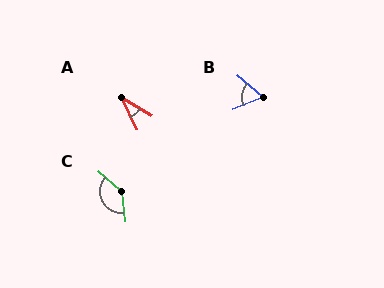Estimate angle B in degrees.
Approximately 63 degrees.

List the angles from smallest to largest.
A (33°), B (63°), C (137°).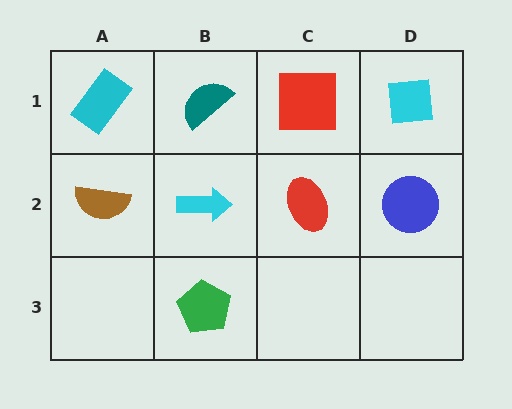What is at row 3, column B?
A green pentagon.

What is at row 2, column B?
A cyan arrow.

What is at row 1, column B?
A teal semicircle.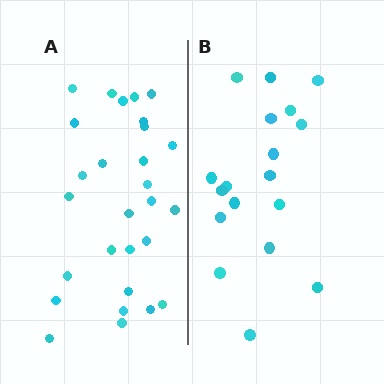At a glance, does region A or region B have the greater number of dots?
Region A (the left region) has more dots.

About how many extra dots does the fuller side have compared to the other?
Region A has roughly 10 or so more dots than region B.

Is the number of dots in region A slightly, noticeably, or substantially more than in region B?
Region A has substantially more. The ratio is roughly 1.6 to 1.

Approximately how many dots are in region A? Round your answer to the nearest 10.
About 30 dots. (The exact count is 28, which rounds to 30.)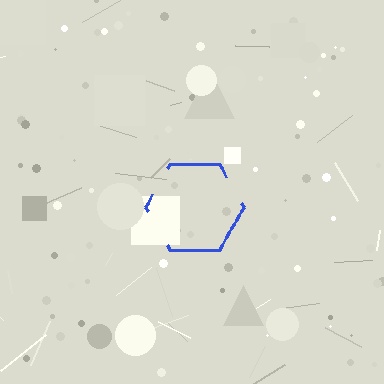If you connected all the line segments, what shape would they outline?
They would outline a hexagon.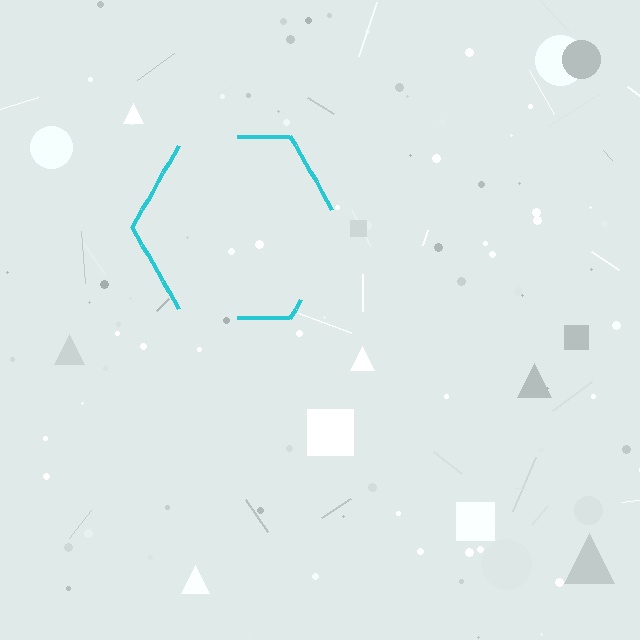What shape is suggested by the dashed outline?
The dashed outline suggests a hexagon.